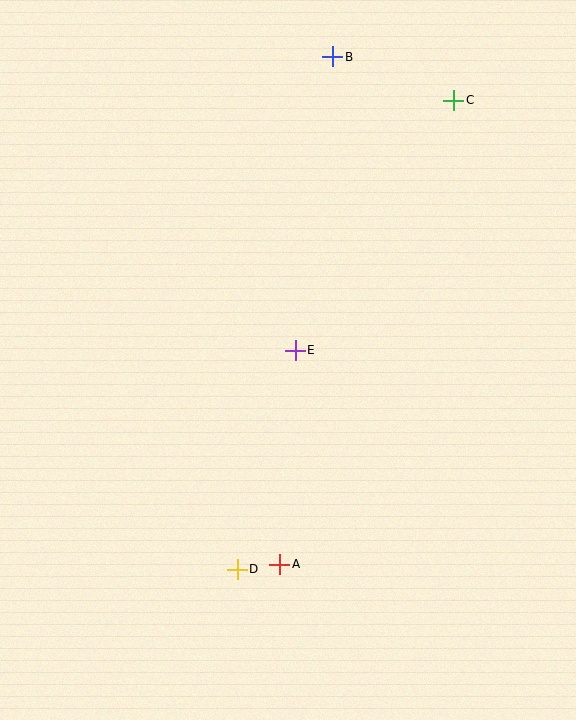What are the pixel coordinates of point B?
Point B is at (333, 57).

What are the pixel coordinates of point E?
Point E is at (295, 350).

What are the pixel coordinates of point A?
Point A is at (280, 564).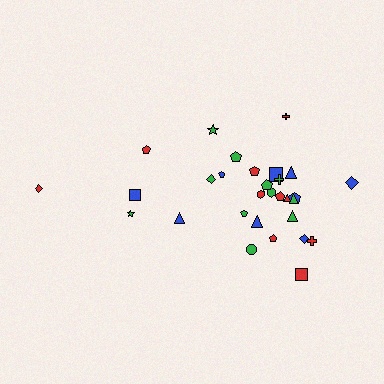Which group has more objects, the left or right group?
The right group.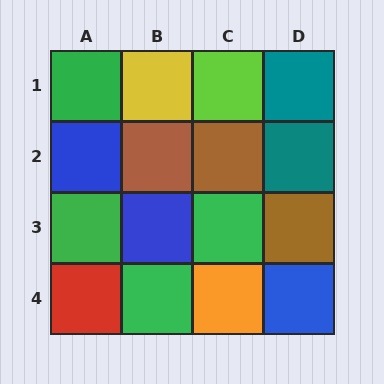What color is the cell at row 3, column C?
Green.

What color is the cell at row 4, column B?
Green.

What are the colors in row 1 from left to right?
Green, yellow, lime, teal.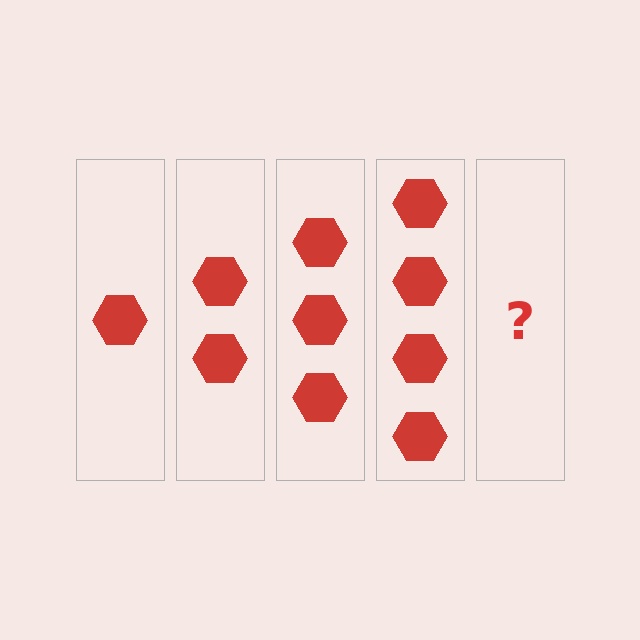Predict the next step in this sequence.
The next step is 5 hexagons.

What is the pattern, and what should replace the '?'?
The pattern is that each step adds one more hexagon. The '?' should be 5 hexagons.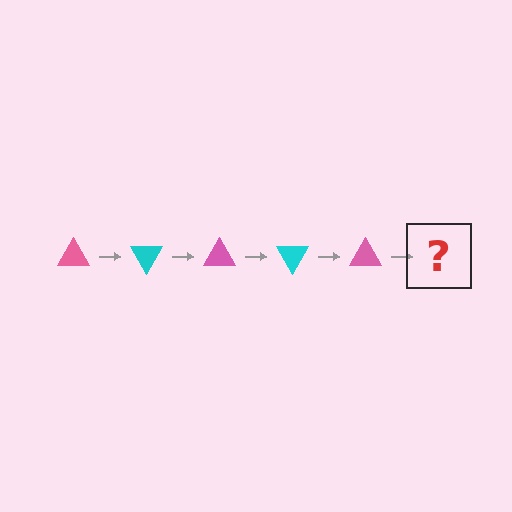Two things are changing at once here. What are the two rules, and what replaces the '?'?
The two rules are that it rotates 60 degrees each step and the color cycles through pink and cyan. The '?' should be a cyan triangle, rotated 300 degrees from the start.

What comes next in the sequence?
The next element should be a cyan triangle, rotated 300 degrees from the start.